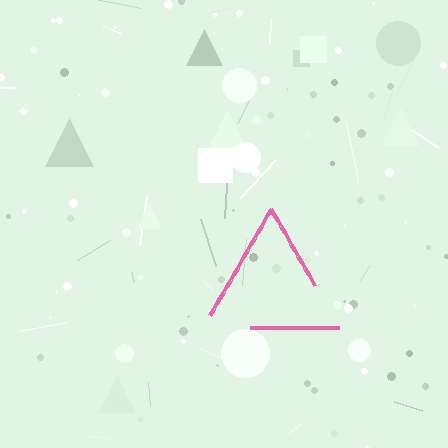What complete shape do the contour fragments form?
The contour fragments form a triangle.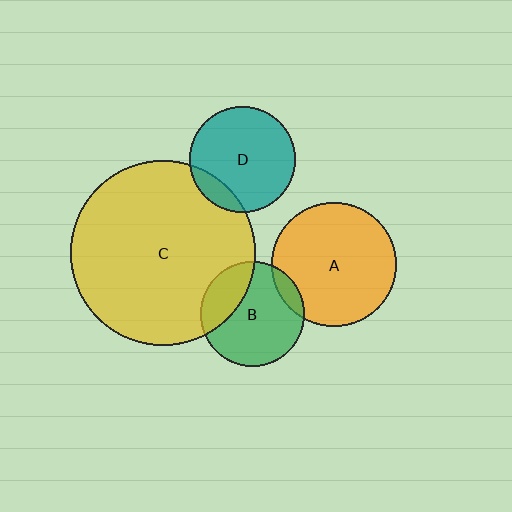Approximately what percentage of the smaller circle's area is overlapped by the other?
Approximately 25%.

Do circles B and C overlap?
Yes.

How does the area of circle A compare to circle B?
Approximately 1.4 times.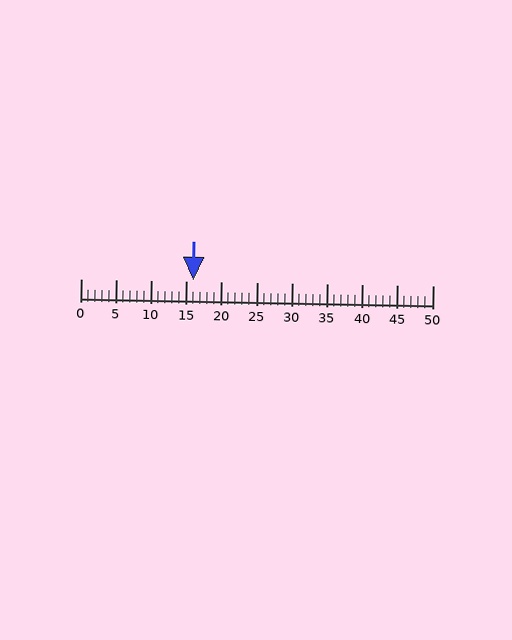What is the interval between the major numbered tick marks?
The major tick marks are spaced 5 units apart.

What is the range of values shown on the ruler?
The ruler shows values from 0 to 50.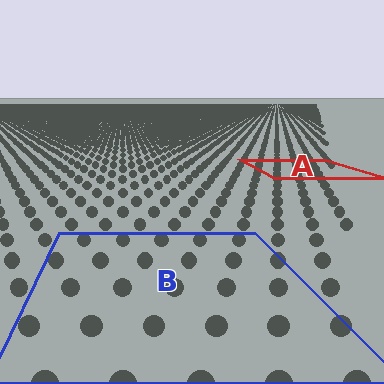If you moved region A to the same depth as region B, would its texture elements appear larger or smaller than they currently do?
They would appear larger. At a closer depth, the same texture elements are projected at a bigger on-screen size.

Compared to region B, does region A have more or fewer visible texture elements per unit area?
Region A has more texture elements per unit area — they are packed more densely because it is farther away.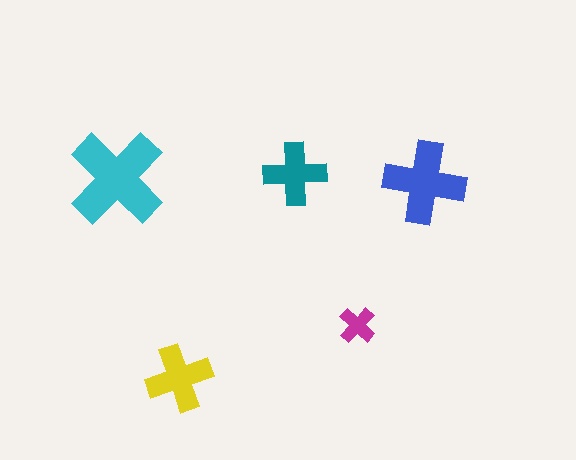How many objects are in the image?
There are 5 objects in the image.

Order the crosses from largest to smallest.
the cyan one, the blue one, the yellow one, the teal one, the magenta one.